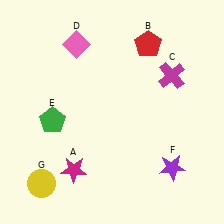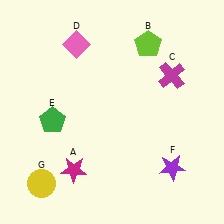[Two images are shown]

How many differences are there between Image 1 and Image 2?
There is 1 difference between the two images.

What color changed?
The pentagon (B) changed from red in Image 1 to lime in Image 2.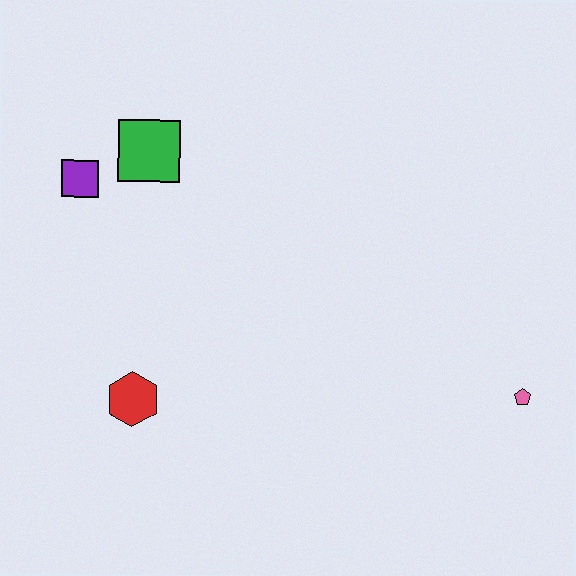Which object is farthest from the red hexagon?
The pink pentagon is farthest from the red hexagon.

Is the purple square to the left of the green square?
Yes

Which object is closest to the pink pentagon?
The red hexagon is closest to the pink pentagon.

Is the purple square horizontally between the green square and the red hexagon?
No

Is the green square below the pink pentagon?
No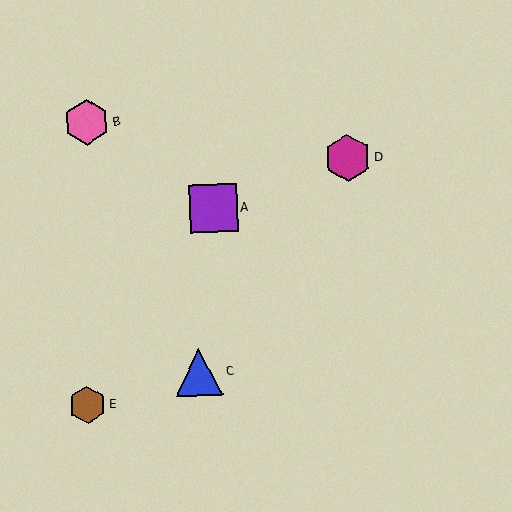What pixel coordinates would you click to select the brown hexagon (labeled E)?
Click at (87, 405) to select the brown hexagon E.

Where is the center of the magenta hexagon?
The center of the magenta hexagon is at (348, 158).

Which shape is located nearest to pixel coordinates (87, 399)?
The brown hexagon (labeled E) at (87, 405) is nearest to that location.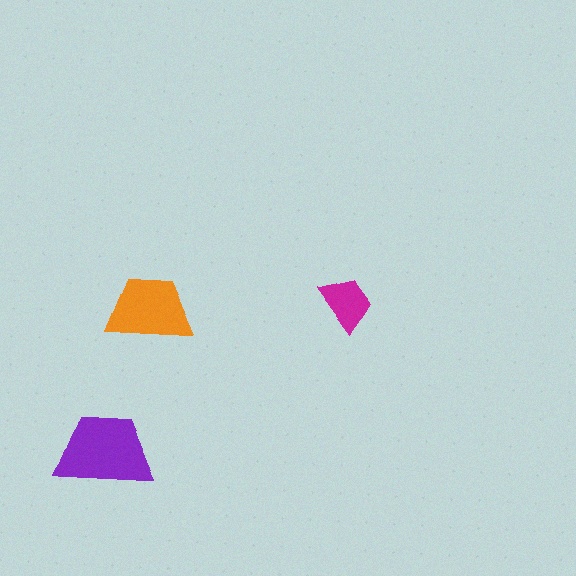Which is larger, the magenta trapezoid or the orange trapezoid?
The orange one.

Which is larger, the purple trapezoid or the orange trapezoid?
The purple one.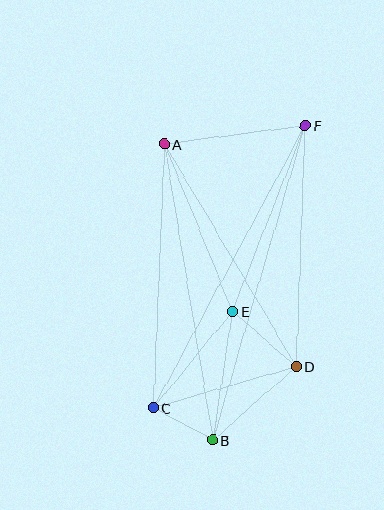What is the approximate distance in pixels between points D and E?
The distance between D and E is approximately 84 pixels.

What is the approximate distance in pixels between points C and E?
The distance between C and E is approximately 125 pixels.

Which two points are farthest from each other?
Points B and F are farthest from each other.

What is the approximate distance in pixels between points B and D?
The distance between B and D is approximately 111 pixels.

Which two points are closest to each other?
Points B and C are closest to each other.